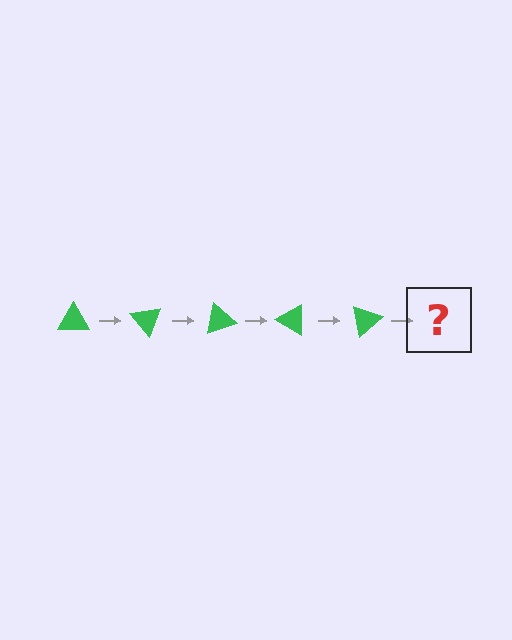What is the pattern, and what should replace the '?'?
The pattern is that the triangle rotates 50 degrees each step. The '?' should be a green triangle rotated 250 degrees.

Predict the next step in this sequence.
The next step is a green triangle rotated 250 degrees.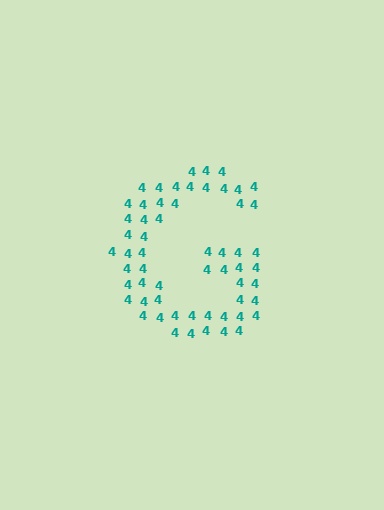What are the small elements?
The small elements are digit 4's.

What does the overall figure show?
The overall figure shows the letter G.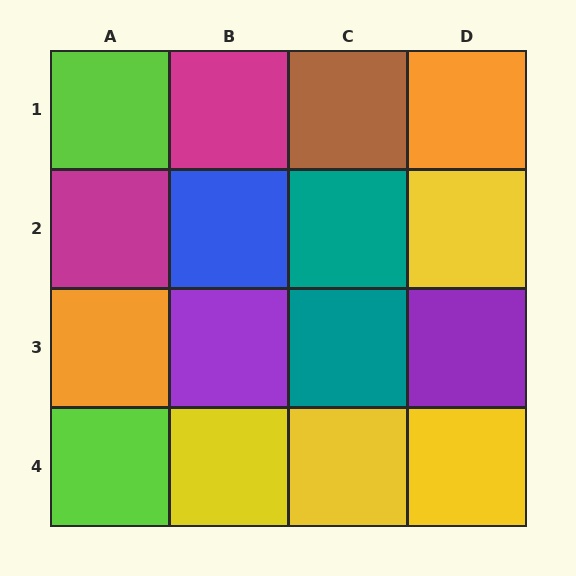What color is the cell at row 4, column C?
Yellow.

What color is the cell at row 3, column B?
Purple.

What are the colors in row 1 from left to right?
Lime, magenta, brown, orange.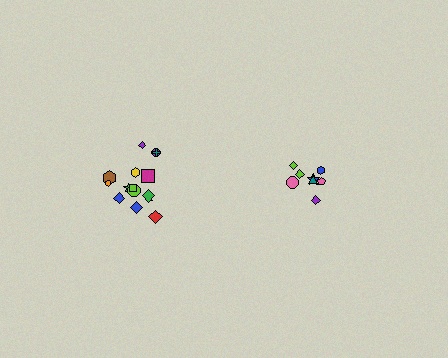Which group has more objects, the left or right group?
The left group.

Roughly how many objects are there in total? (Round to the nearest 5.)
Roughly 25 objects in total.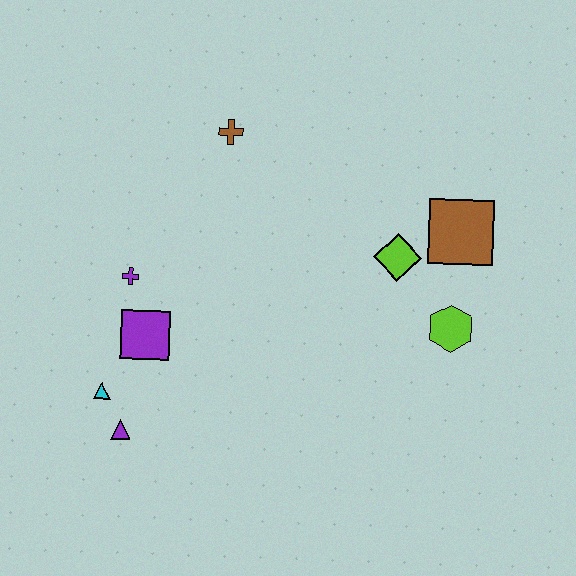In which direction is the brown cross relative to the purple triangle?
The brown cross is above the purple triangle.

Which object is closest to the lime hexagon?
The lime diamond is closest to the lime hexagon.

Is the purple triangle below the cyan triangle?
Yes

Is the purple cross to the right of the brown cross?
No